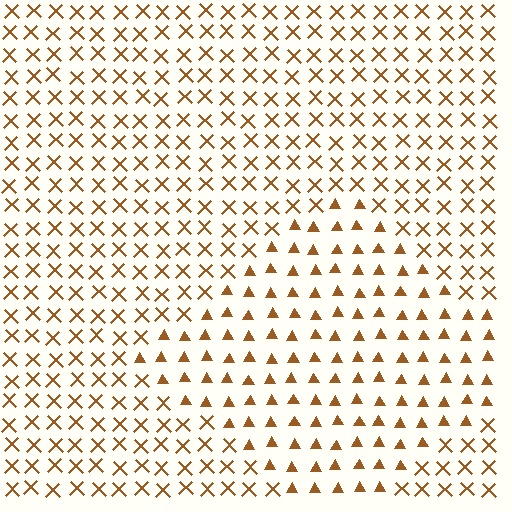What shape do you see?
I see a diamond.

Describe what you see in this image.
The image is filled with small brown elements arranged in a uniform grid. A diamond-shaped region contains triangles, while the surrounding area contains X marks. The boundary is defined purely by the change in element shape.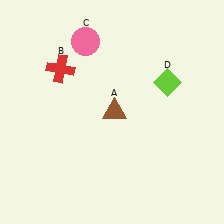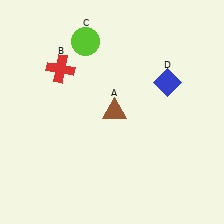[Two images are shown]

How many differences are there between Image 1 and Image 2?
There are 2 differences between the two images.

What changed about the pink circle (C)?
In Image 1, C is pink. In Image 2, it changed to lime.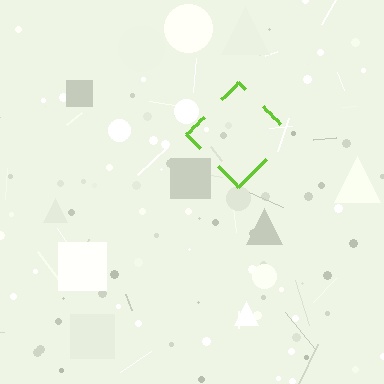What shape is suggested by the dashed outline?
The dashed outline suggests a diamond.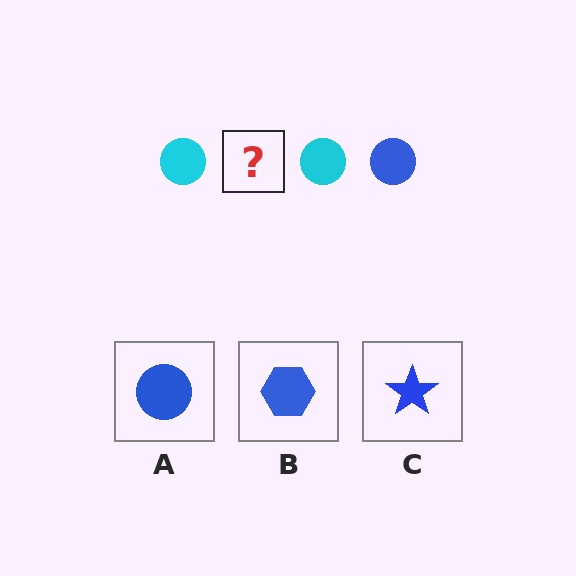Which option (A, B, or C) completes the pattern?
A.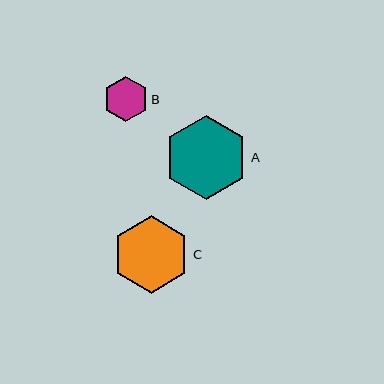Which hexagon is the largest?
Hexagon A is the largest with a size of approximately 84 pixels.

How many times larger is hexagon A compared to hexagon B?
Hexagon A is approximately 1.9 times the size of hexagon B.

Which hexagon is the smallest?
Hexagon B is the smallest with a size of approximately 45 pixels.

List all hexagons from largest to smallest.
From largest to smallest: A, C, B.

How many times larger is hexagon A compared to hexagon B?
Hexagon A is approximately 1.9 times the size of hexagon B.